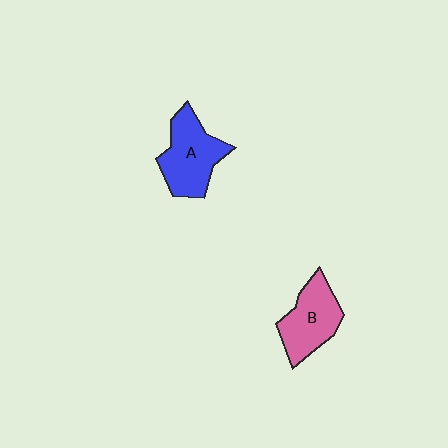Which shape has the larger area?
Shape A (blue).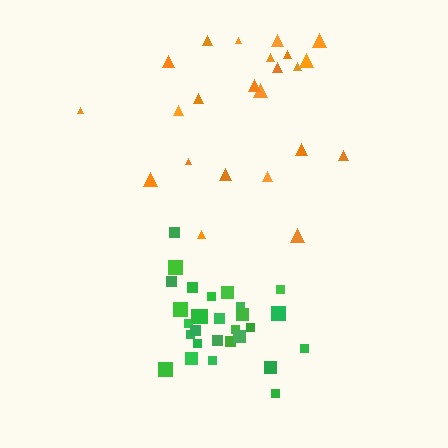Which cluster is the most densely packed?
Green.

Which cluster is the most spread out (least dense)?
Orange.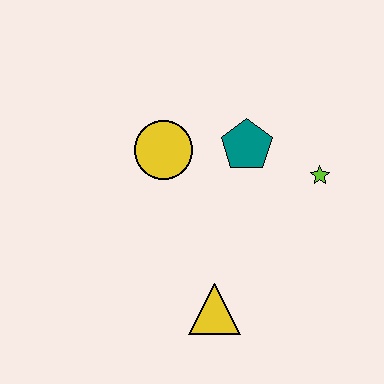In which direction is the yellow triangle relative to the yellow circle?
The yellow triangle is below the yellow circle.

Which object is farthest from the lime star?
The yellow triangle is farthest from the lime star.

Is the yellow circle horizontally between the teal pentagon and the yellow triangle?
No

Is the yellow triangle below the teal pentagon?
Yes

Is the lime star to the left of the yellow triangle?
No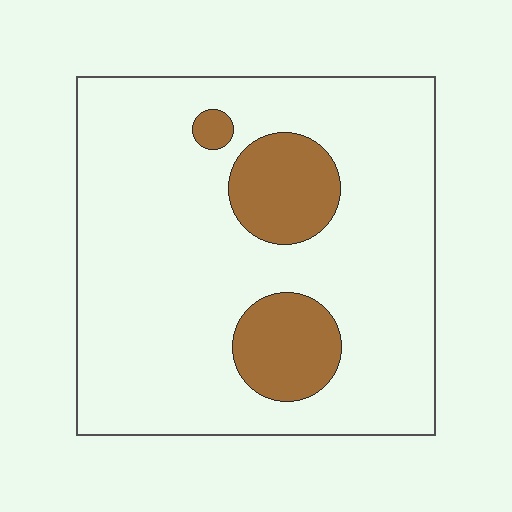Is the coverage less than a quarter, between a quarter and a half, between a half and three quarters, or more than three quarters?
Less than a quarter.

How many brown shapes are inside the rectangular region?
3.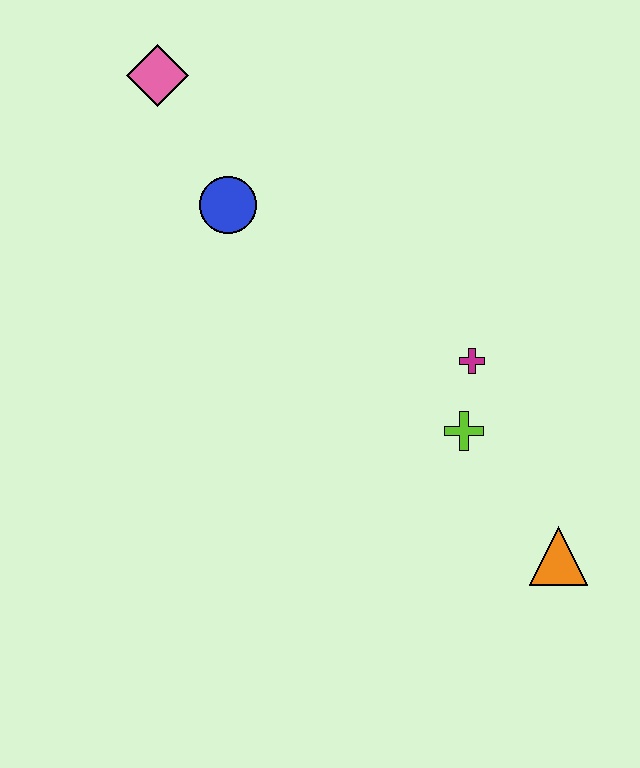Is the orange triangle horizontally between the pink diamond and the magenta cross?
No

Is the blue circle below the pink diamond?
Yes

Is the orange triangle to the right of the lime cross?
Yes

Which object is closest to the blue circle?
The pink diamond is closest to the blue circle.